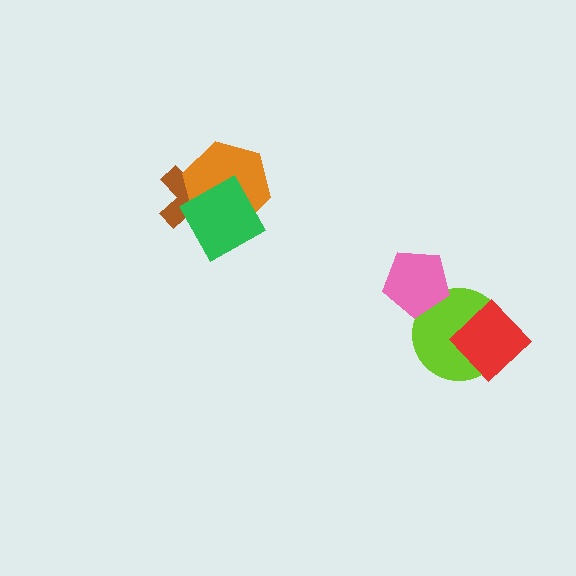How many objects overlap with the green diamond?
2 objects overlap with the green diamond.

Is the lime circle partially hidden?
Yes, it is partially covered by another shape.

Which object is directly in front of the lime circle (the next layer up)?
The red diamond is directly in front of the lime circle.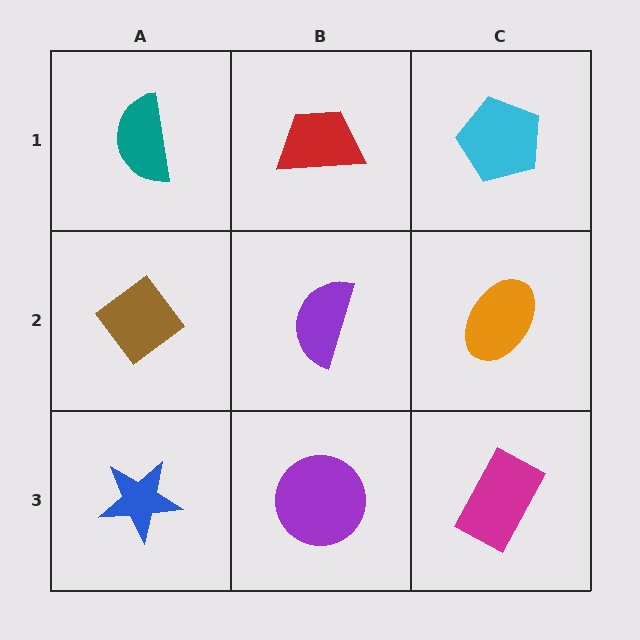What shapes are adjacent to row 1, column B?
A purple semicircle (row 2, column B), a teal semicircle (row 1, column A), a cyan pentagon (row 1, column C).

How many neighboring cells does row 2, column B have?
4.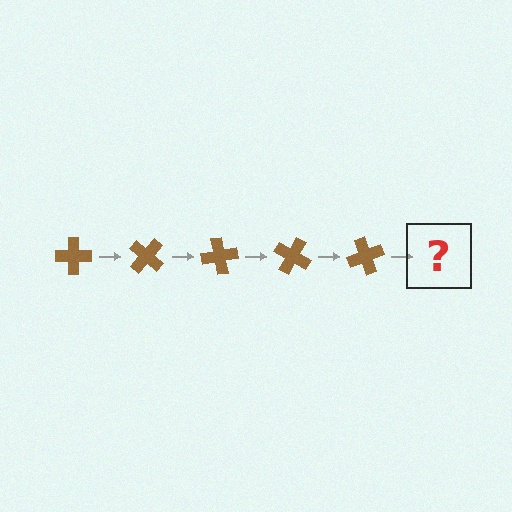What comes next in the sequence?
The next element should be a brown cross rotated 200 degrees.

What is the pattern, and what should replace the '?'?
The pattern is that the cross rotates 40 degrees each step. The '?' should be a brown cross rotated 200 degrees.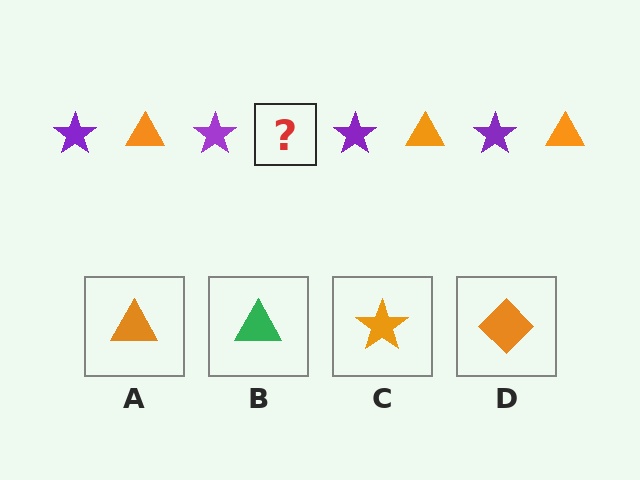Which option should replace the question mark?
Option A.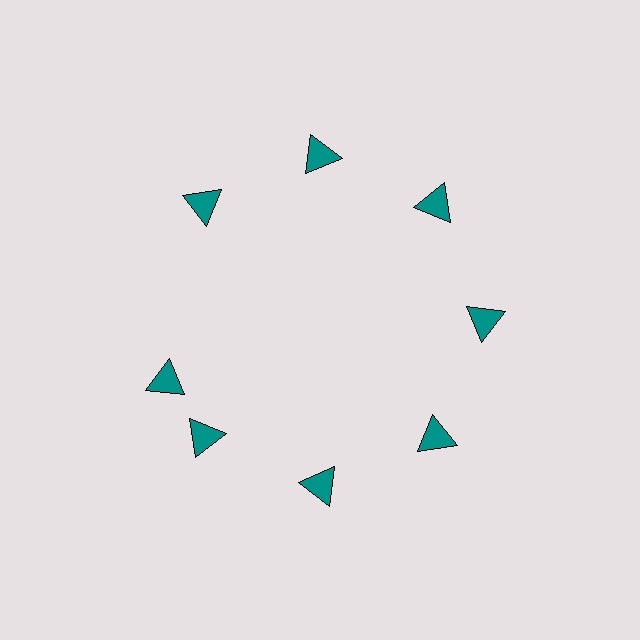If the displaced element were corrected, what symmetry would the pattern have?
It would have 8-fold rotational symmetry — the pattern would map onto itself every 45 degrees.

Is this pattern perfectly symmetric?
No. The 8 teal triangles are arranged in a ring, but one element near the 9 o'clock position is rotated out of alignment along the ring, breaking the 8-fold rotational symmetry.